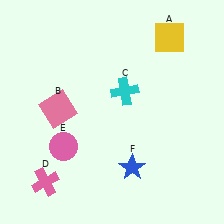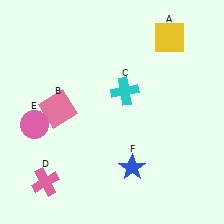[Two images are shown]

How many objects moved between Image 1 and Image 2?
1 object moved between the two images.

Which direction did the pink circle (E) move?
The pink circle (E) moved left.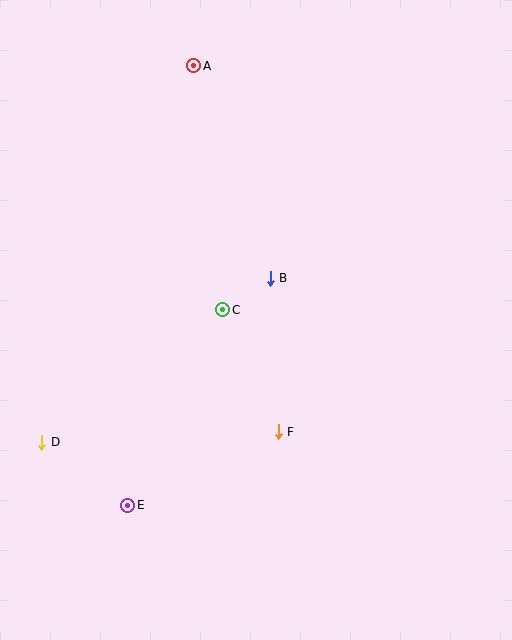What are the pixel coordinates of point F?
Point F is at (278, 432).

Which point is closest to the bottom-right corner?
Point F is closest to the bottom-right corner.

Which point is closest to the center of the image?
Point C at (223, 310) is closest to the center.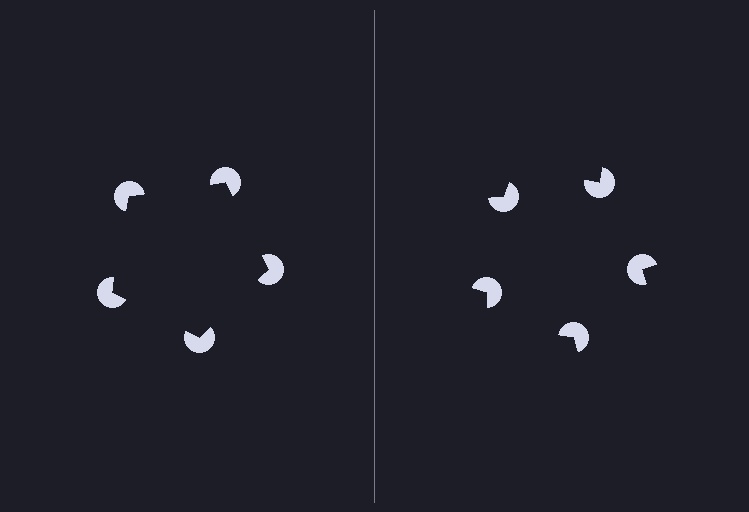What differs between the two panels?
The pac-man discs are positioned identically on both sides; only the wedge orientations differ. On the left they align to a pentagon; on the right they are misaligned.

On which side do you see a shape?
An illusory pentagon appears on the left side. On the right side the wedge cuts are rotated, so no coherent shape forms.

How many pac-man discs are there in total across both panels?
10 — 5 on each side.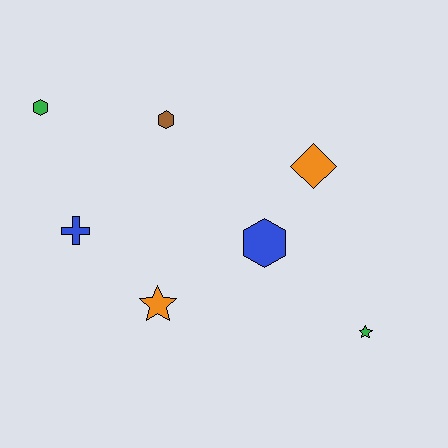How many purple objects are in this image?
There are no purple objects.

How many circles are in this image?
There are no circles.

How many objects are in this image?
There are 7 objects.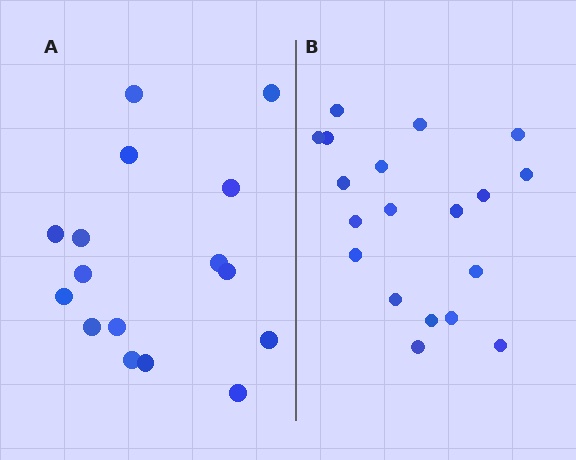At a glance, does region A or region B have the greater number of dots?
Region B (the right region) has more dots.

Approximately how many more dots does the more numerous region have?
Region B has just a few more — roughly 2 or 3 more dots than region A.